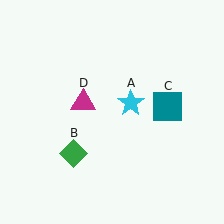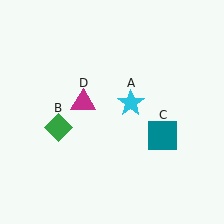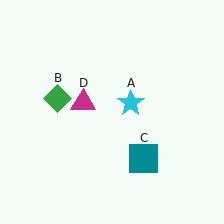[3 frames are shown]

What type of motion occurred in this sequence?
The green diamond (object B), teal square (object C) rotated clockwise around the center of the scene.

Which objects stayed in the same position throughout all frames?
Cyan star (object A) and magenta triangle (object D) remained stationary.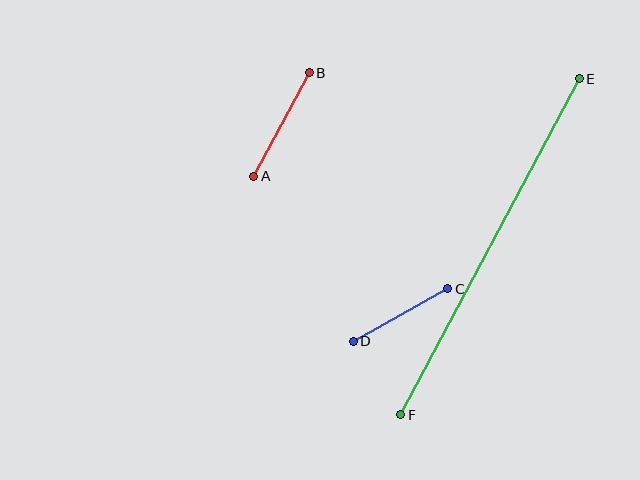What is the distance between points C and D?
The distance is approximately 108 pixels.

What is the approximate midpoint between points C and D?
The midpoint is at approximately (401, 315) pixels.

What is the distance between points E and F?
The distance is approximately 380 pixels.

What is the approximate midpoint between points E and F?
The midpoint is at approximately (490, 247) pixels.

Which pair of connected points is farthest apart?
Points E and F are farthest apart.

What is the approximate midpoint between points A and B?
The midpoint is at approximately (282, 124) pixels.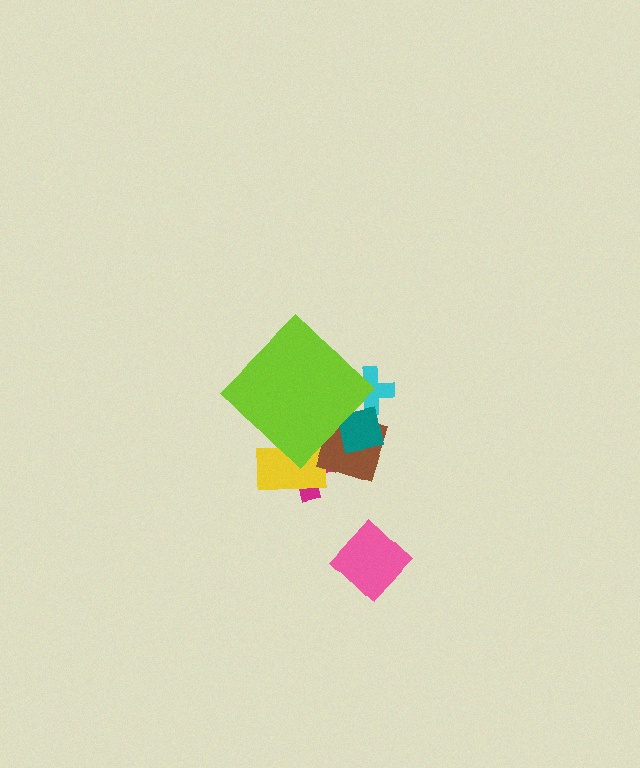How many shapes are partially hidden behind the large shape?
5 shapes are partially hidden.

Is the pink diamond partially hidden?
No, the pink diamond is fully visible.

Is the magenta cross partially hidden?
Yes, the magenta cross is partially hidden behind the lime diamond.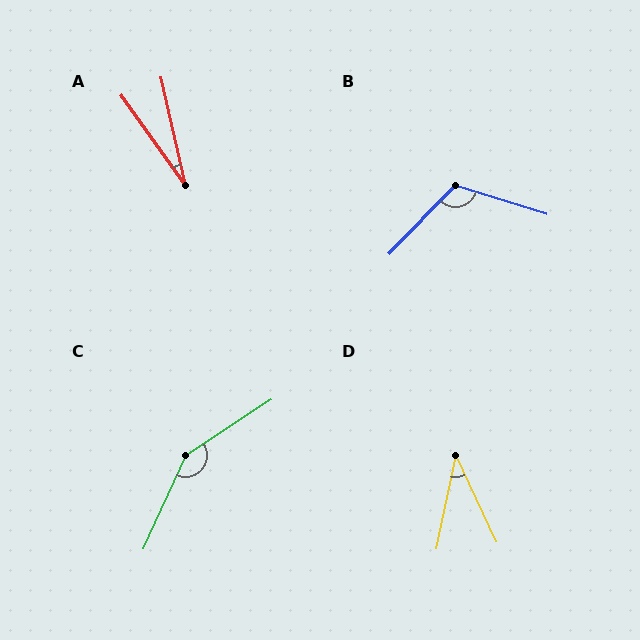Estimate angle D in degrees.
Approximately 37 degrees.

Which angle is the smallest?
A, at approximately 23 degrees.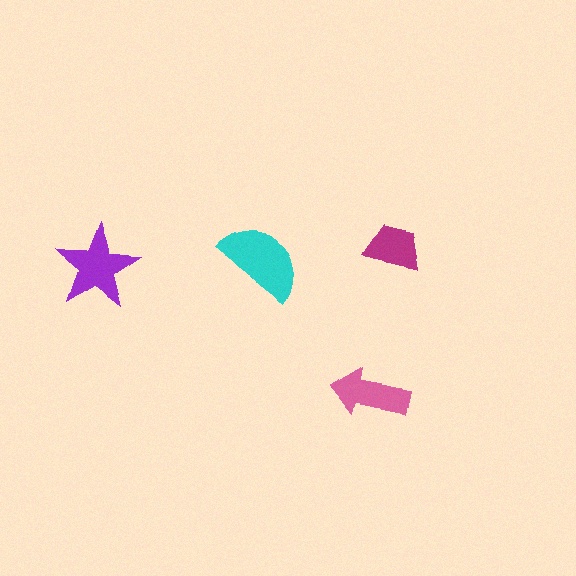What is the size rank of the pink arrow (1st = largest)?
3rd.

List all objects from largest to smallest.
The cyan semicircle, the purple star, the pink arrow, the magenta trapezoid.